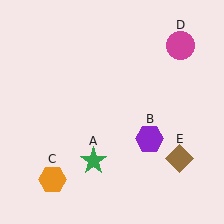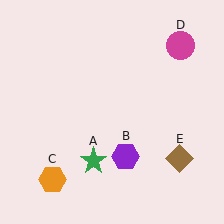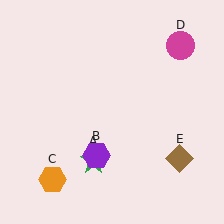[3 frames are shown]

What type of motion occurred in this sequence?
The purple hexagon (object B) rotated clockwise around the center of the scene.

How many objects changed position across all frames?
1 object changed position: purple hexagon (object B).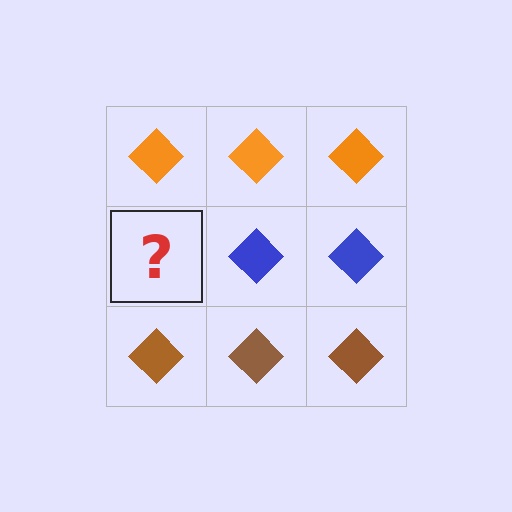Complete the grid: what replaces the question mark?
The question mark should be replaced with a blue diamond.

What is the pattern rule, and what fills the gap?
The rule is that each row has a consistent color. The gap should be filled with a blue diamond.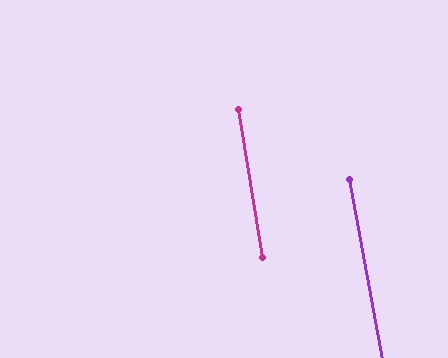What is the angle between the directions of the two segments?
Approximately 1 degree.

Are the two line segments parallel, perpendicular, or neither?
Parallel — their directions differ by only 1.1°.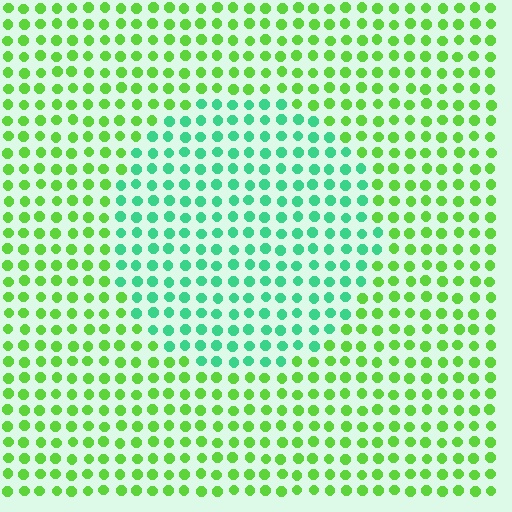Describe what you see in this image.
The image is filled with small lime elements in a uniform arrangement. A circle-shaped region is visible where the elements are tinted to a slightly different hue, forming a subtle color boundary.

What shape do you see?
I see a circle.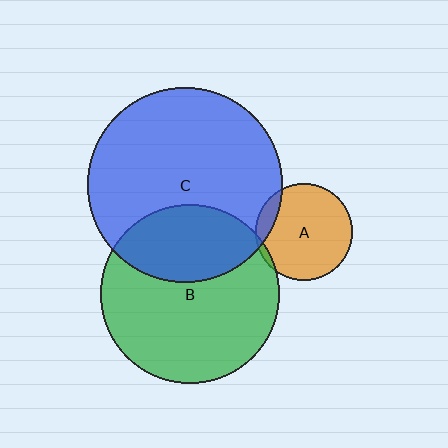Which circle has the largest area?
Circle C (blue).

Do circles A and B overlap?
Yes.